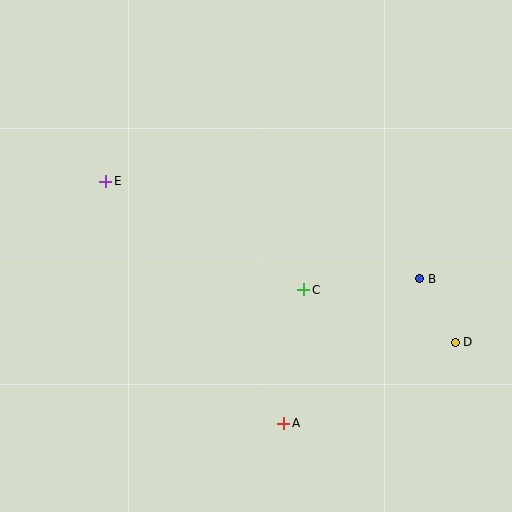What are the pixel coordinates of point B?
Point B is at (420, 279).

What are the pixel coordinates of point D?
Point D is at (455, 342).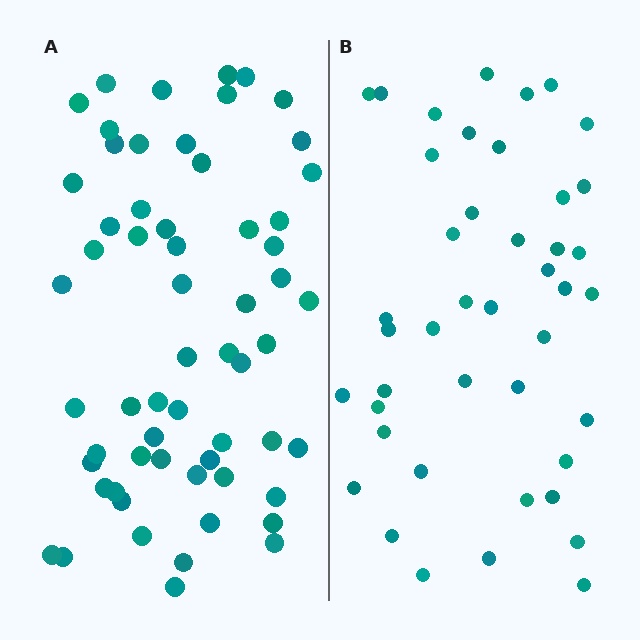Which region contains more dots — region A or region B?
Region A (the left region) has more dots.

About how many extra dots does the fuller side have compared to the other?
Region A has approximately 15 more dots than region B.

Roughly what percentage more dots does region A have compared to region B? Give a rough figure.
About 40% more.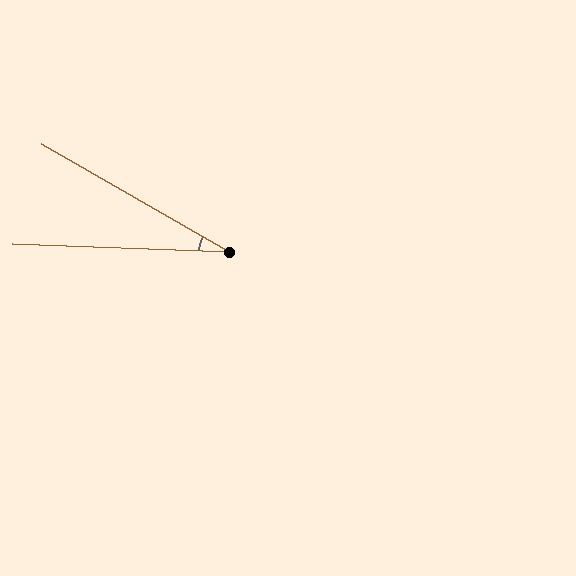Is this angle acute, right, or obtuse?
It is acute.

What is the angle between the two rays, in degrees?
Approximately 28 degrees.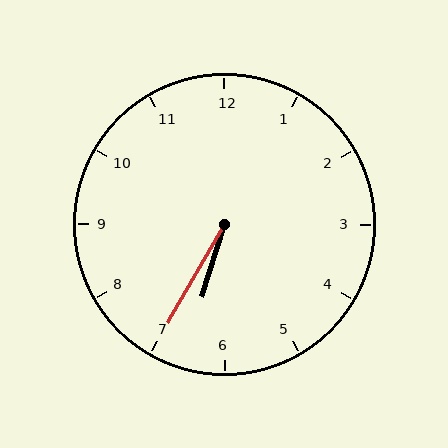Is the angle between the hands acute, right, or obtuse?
It is acute.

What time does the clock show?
6:35.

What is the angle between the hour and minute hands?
Approximately 12 degrees.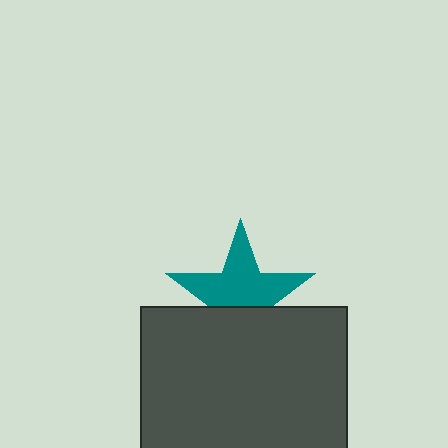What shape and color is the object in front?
The object in front is a dark gray rectangle.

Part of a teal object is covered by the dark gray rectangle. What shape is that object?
It is a star.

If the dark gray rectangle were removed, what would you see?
You would see the complete teal star.